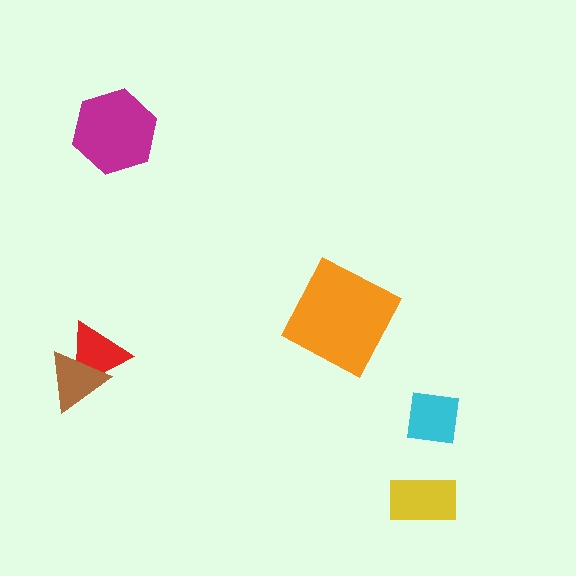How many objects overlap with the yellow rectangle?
0 objects overlap with the yellow rectangle.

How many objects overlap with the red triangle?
1 object overlaps with the red triangle.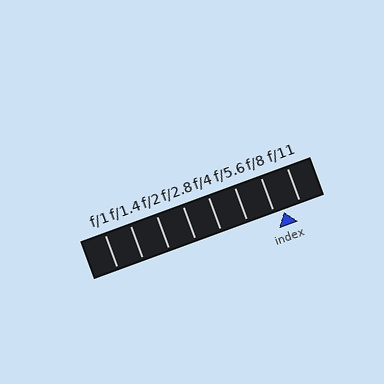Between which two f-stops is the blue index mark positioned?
The index mark is between f/8 and f/11.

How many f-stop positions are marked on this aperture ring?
There are 8 f-stop positions marked.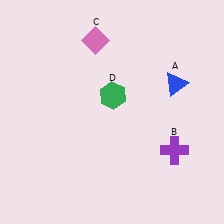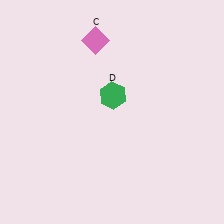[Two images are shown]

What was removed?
The blue triangle (A), the purple cross (B) were removed in Image 2.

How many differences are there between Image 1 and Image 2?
There are 2 differences between the two images.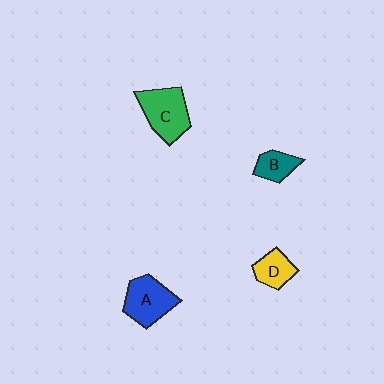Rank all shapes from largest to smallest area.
From largest to smallest: C (green), A (blue), D (yellow), B (teal).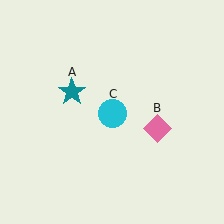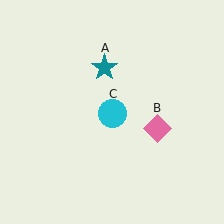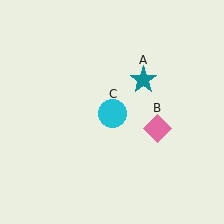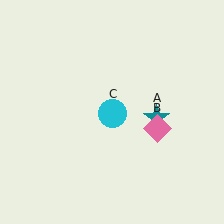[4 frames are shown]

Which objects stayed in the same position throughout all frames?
Pink diamond (object B) and cyan circle (object C) remained stationary.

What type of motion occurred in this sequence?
The teal star (object A) rotated clockwise around the center of the scene.